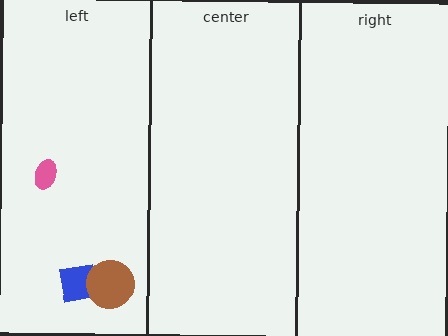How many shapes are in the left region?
3.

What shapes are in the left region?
The blue square, the brown circle, the pink ellipse.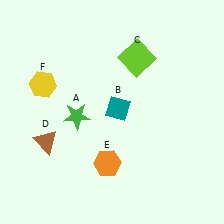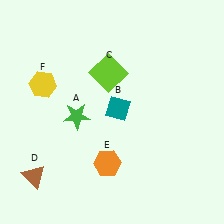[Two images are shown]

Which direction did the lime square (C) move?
The lime square (C) moved left.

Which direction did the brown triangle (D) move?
The brown triangle (D) moved down.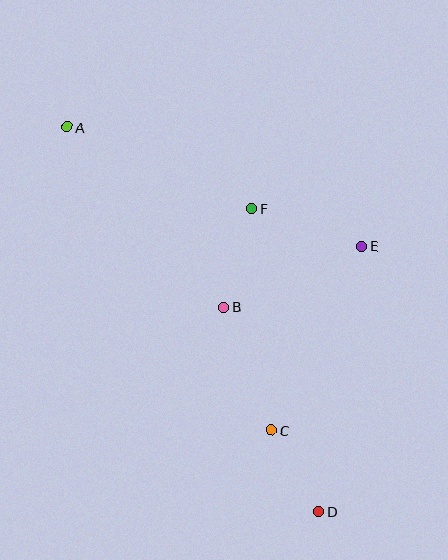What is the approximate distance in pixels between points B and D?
The distance between B and D is approximately 226 pixels.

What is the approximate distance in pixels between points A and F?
The distance between A and F is approximately 202 pixels.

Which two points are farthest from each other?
Points A and D are farthest from each other.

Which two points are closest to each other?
Points C and D are closest to each other.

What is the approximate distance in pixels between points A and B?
The distance between A and B is approximately 239 pixels.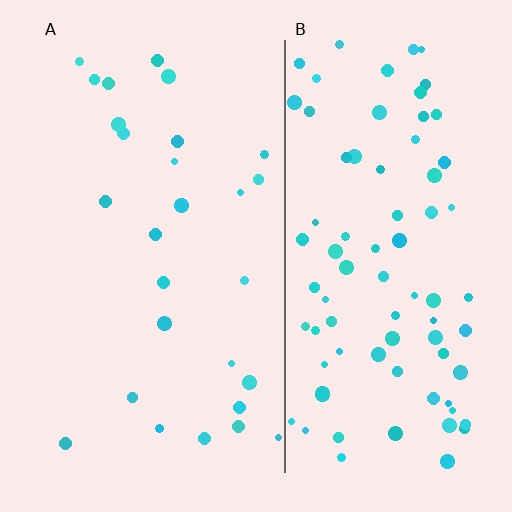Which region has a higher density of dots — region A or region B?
B (the right).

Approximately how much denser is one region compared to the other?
Approximately 3.1× — region B over region A.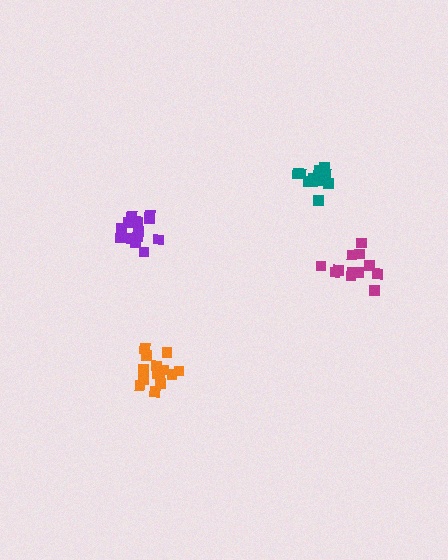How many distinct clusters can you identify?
There are 4 distinct clusters.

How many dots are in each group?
Group 1: 14 dots, Group 2: 12 dots, Group 3: 12 dots, Group 4: 14 dots (52 total).